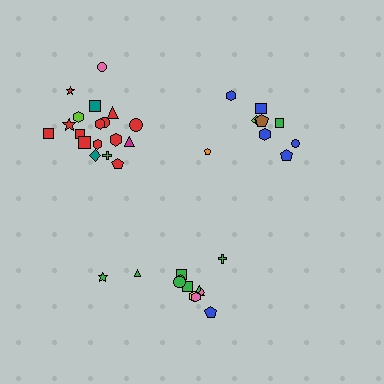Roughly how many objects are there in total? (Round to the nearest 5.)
Roughly 40 objects in total.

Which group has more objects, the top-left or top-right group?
The top-left group.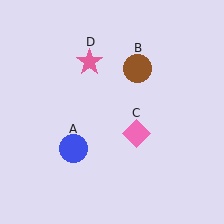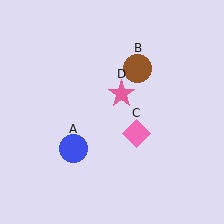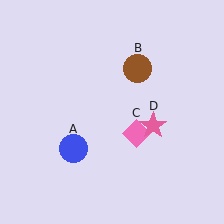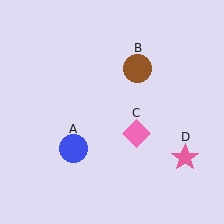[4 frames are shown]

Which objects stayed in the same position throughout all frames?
Blue circle (object A) and brown circle (object B) and pink diamond (object C) remained stationary.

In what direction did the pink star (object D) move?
The pink star (object D) moved down and to the right.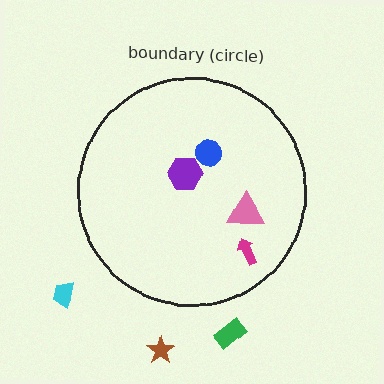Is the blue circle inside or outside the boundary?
Inside.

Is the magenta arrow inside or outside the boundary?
Inside.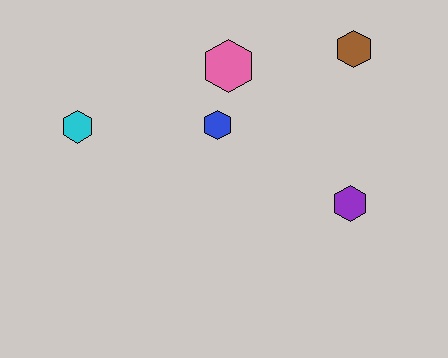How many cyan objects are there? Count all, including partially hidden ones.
There is 1 cyan object.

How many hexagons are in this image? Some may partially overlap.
There are 5 hexagons.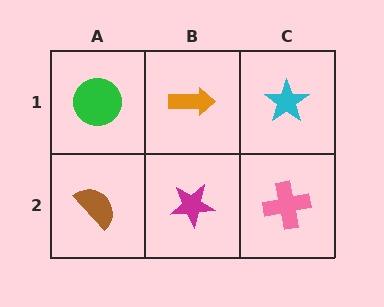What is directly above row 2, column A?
A green circle.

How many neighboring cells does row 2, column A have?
2.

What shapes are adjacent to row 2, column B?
An orange arrow (row 1, column B), a brown semicircle (row 2, column A), a pink cross (row 2, column C).